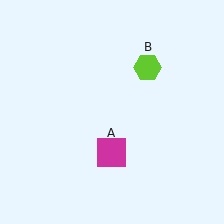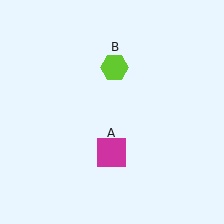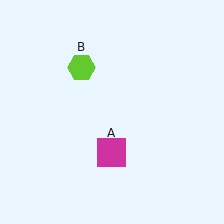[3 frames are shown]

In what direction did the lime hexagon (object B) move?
The lime hexagon (object B) moved left.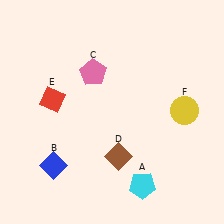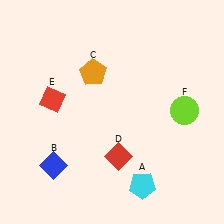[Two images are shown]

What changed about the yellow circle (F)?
In Image 1, F is yellow. In Image 2, it changed to lime.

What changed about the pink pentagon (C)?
In Image 1, C is pink. In Image 2, it changed to orange.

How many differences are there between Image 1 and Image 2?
There are 3 differences between the two images.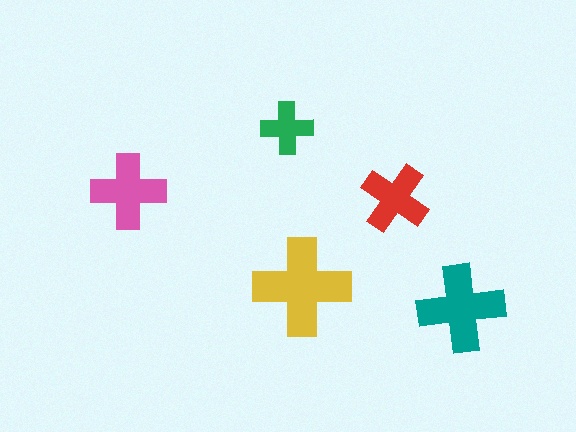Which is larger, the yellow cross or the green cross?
The yellow one.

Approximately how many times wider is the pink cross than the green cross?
About 1.5 times wider.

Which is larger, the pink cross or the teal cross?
The teal one.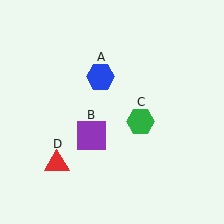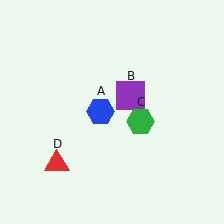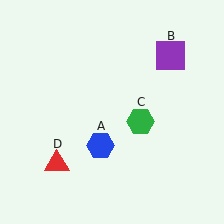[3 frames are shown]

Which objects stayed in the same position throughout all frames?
Green hexagon (object C) and red triangle (object D) remained stationary.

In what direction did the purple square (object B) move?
The purple square (object B) moved up and to the right.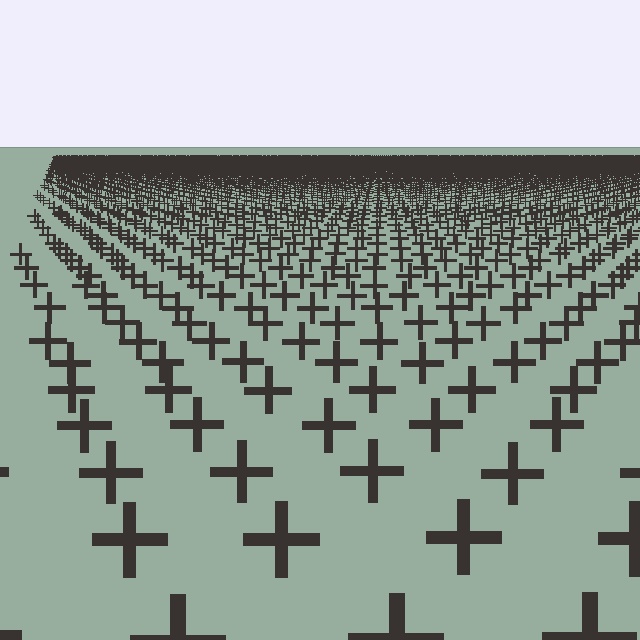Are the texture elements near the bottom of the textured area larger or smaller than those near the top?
Larger. Near the bottom, elements are closer to the viewer and appear at a bigger on-screen size.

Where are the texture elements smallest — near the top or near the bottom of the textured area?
Near the top.